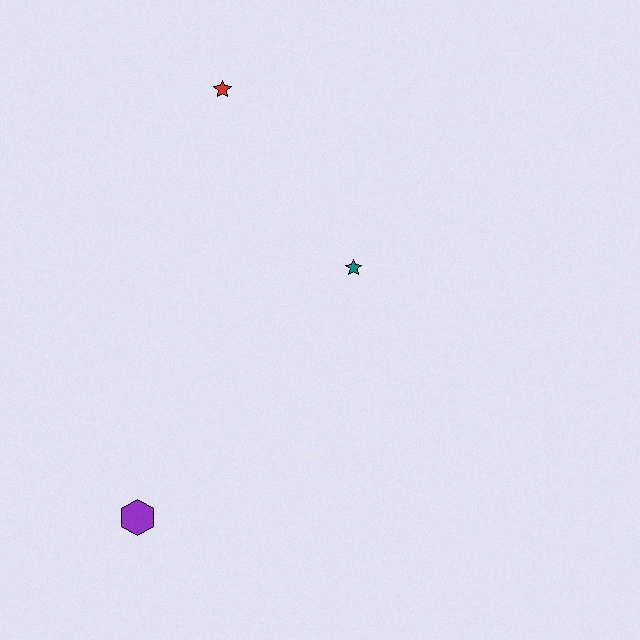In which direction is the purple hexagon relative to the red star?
The purple hexagon is below the red star.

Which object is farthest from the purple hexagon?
The red star is farthest from the purple hexagon.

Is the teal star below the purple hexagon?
No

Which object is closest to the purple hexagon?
The teal star is closest to the purple hexagon.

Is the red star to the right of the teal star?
No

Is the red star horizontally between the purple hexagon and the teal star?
Yes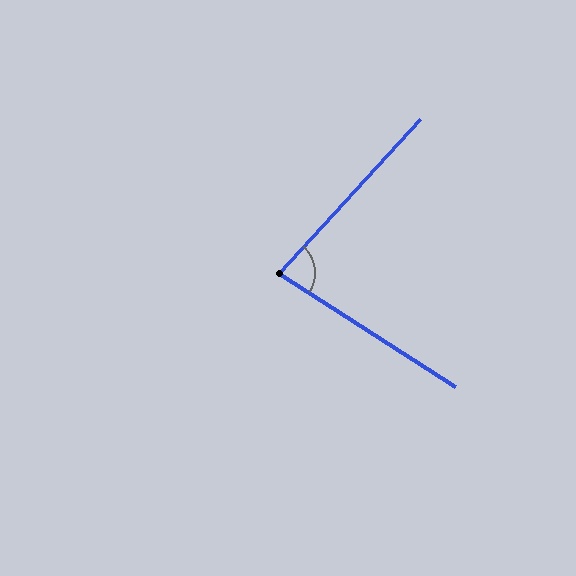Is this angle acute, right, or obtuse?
It is acute.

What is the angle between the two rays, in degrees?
Approximately 80 degrees.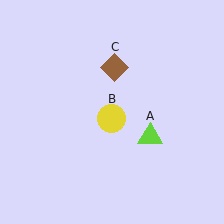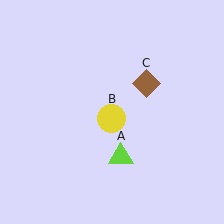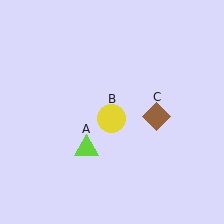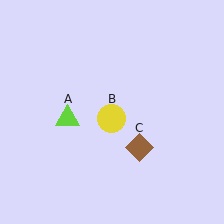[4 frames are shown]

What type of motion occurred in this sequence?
The lime triangle (object A), brown diamond (object C) rotated clockwise around the center of the scene.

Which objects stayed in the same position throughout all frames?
Yellow circle (object B) remained stationary.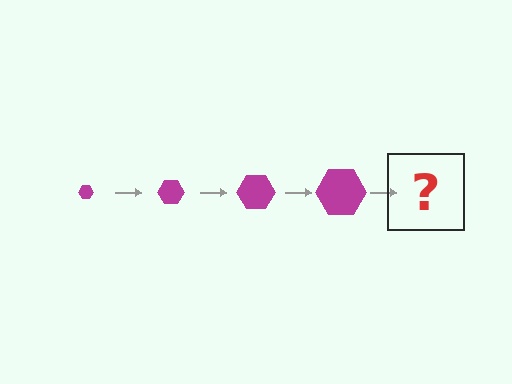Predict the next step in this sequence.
The next step is a magenta hexagon, larger than the previous one.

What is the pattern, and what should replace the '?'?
The pattern is that the hexagon gets progressively larger each step. The '?' should be a magenta hexagon, larger than the previous one.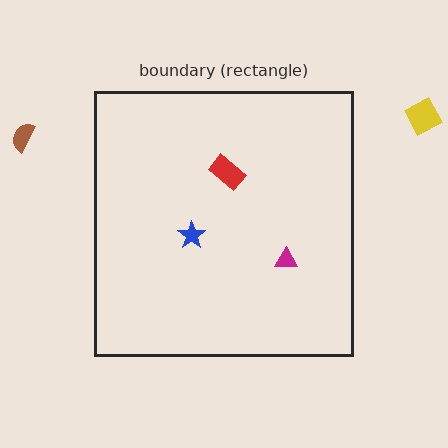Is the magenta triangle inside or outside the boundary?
Inside.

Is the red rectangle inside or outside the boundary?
Inside.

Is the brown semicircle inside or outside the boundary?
Outside.